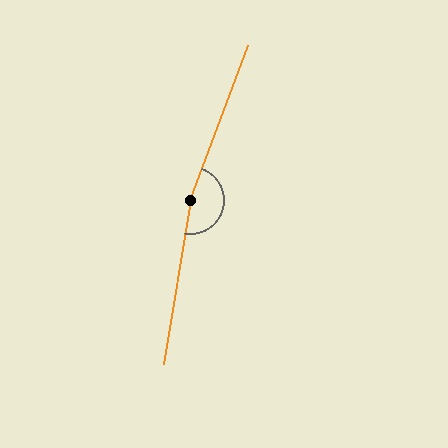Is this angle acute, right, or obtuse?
It is obtuse.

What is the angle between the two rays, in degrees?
Approximately 169 degrees.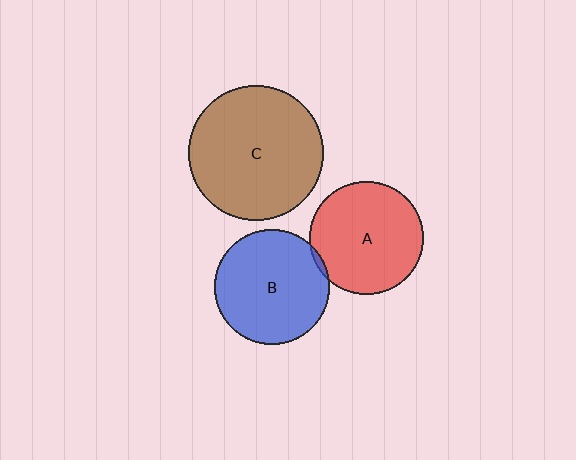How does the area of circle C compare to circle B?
Approximately 1.4 times.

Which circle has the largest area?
Circle C (brown).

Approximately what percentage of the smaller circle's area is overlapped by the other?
Approximately 5%.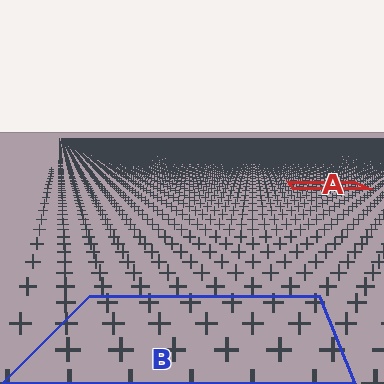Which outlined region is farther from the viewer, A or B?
Region A is farther from the viewer — the texture elements inside it appear smaller and more densely packed.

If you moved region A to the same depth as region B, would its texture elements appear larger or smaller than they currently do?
They would appear larger. At a closer depth, the same texture elements are projected at a bigger on-screen size.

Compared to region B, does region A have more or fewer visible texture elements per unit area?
Region A has more texture elements per unit area — they are packed more densely because it is farther away.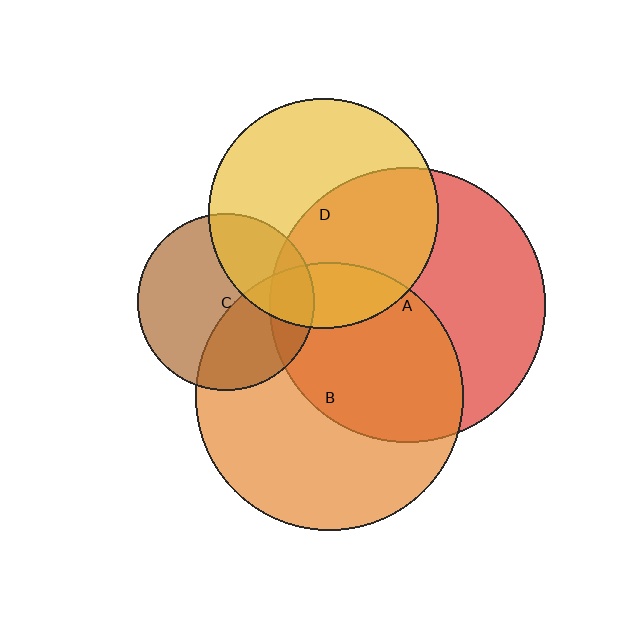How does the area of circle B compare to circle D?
Approximately 1.4 times.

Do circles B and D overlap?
Yes.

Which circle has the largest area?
Circle A (red).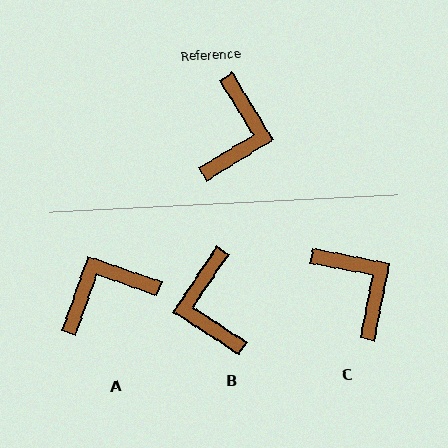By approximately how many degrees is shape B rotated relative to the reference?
Approximately 155 degrees clockwise.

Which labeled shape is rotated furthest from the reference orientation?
B, about 155 degrees away.